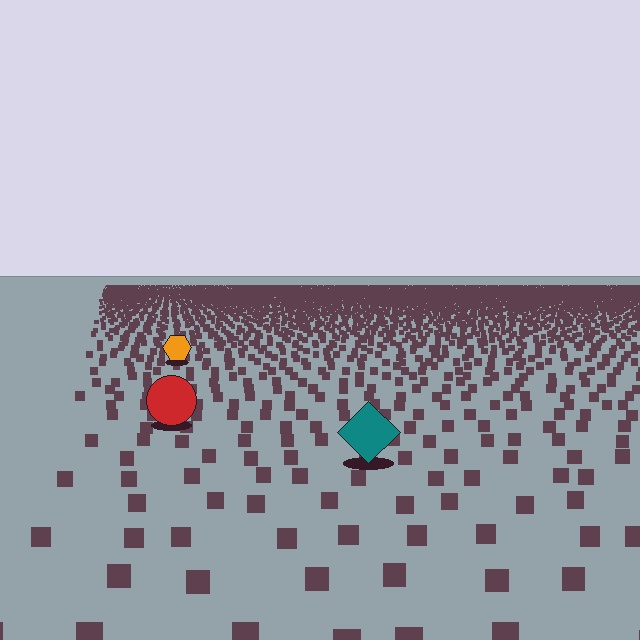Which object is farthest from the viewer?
The orange hexagon is farthest from the viewer. It appears smaller and the ground texture around it is denser.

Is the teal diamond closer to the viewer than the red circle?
Yes. The teal diamond is closer — you can tell from the texture gradient: the ground texture is coarser near it.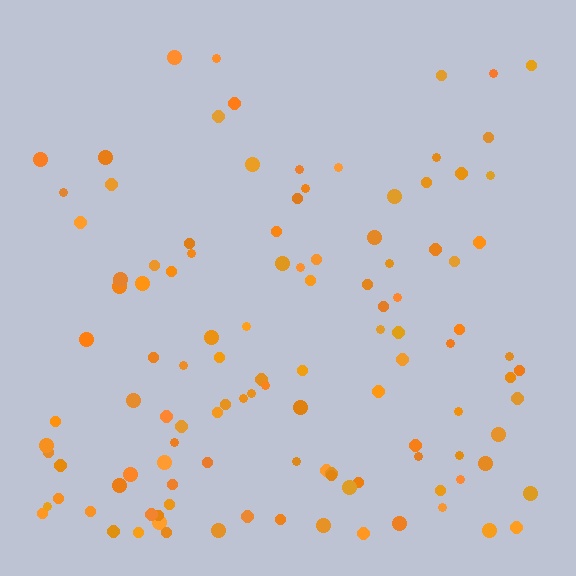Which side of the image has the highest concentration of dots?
The bottom.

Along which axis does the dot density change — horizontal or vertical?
Vertical.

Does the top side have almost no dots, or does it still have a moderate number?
Still a moderate number, just noticeably fewer than the bottom.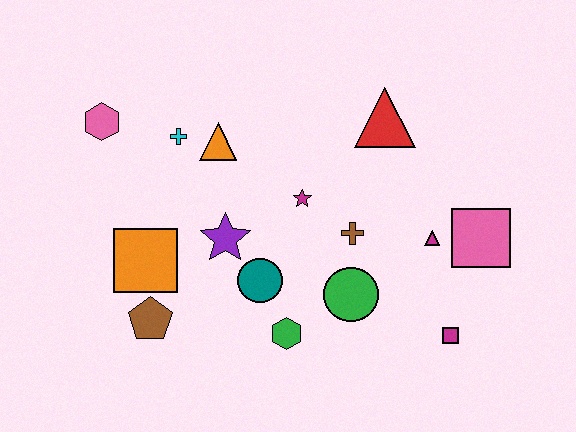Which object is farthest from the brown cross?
The pink hexagon is farthest from the brown cross.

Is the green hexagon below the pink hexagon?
Yes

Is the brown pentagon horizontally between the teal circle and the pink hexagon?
Yes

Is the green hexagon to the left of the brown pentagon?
No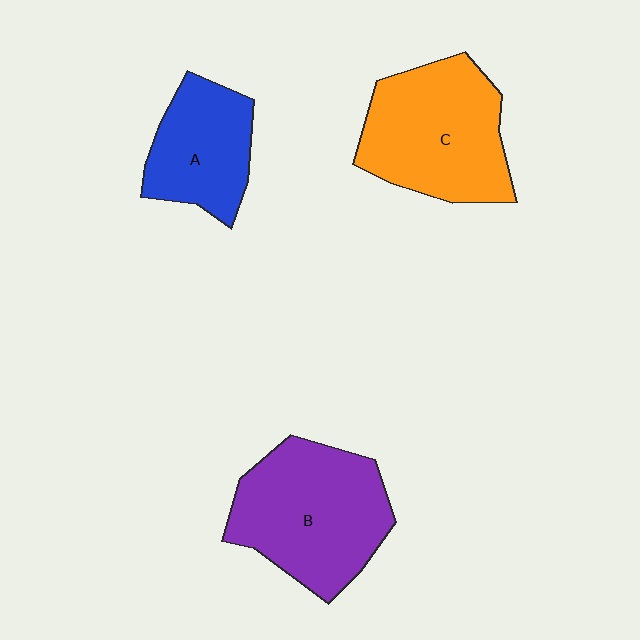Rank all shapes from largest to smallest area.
From largest to smallest: B (purple), C (orange), A (blue).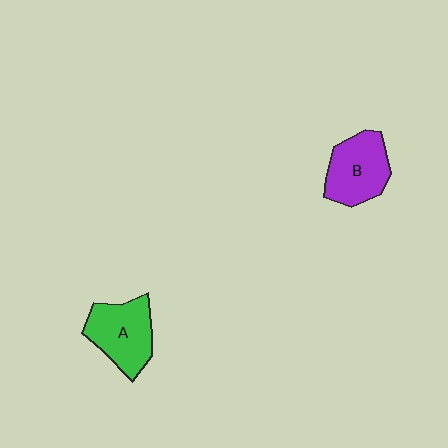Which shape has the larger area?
Shape A (green).